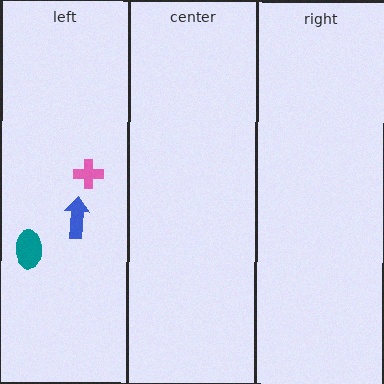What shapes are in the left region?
The blue arrow, the teal ellipse, the pink cross.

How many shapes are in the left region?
3.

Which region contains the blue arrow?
The left region.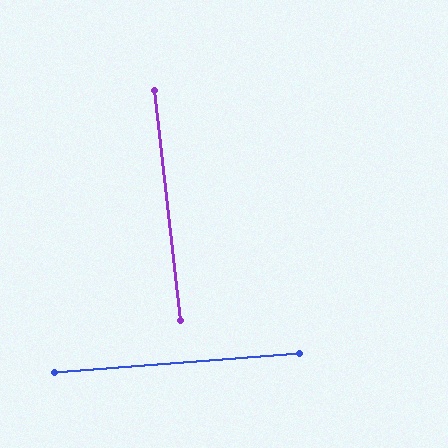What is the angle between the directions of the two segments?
Approximately 88 degrees.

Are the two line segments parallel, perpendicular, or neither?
Perpendicular — they meet at approximately 88°.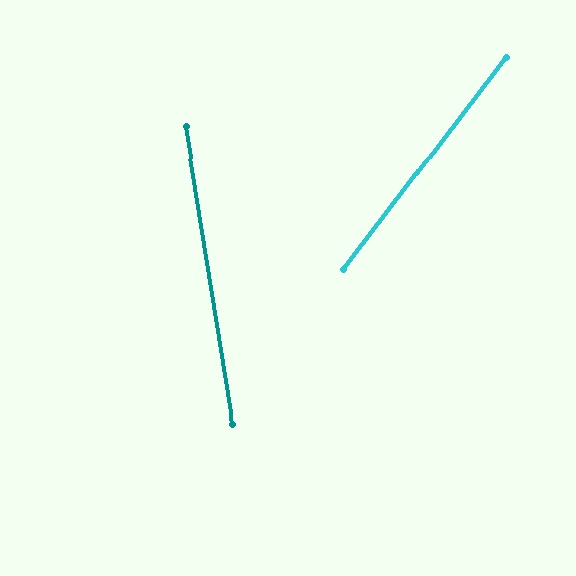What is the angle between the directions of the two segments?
Approximately 46 degrees.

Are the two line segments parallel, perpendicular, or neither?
Neither parallel nor perpendicular — they differ by about 46°.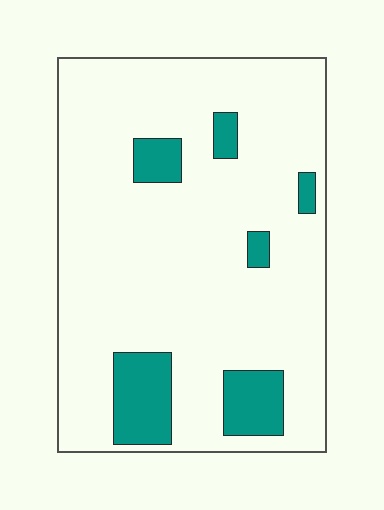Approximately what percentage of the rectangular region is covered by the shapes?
Approximately 15%.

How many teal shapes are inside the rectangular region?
6.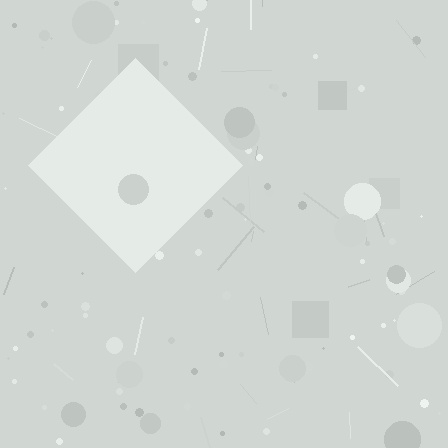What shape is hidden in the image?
A diamond is hidden in the image.